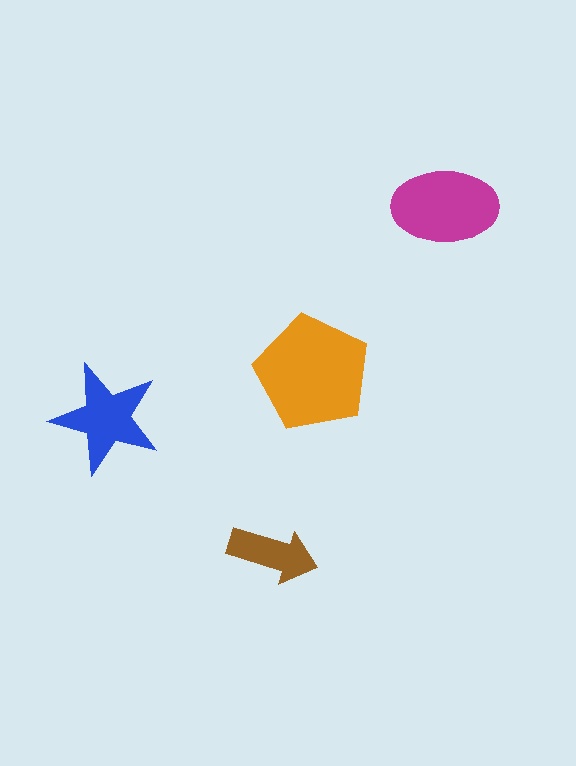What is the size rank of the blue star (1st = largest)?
3rd.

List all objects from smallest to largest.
The brown arrow, the blue star, the magenta ellipse, the orange pentagon.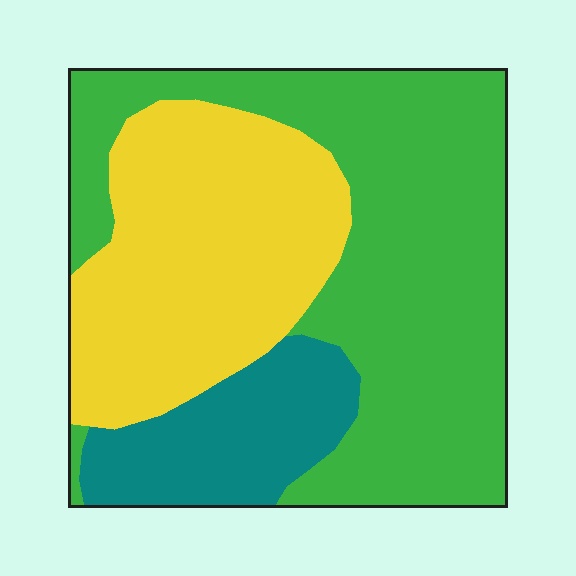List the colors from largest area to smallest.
From largest to smallest: green, yellow, teal.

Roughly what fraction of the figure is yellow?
Yellow covers 34% of the figure.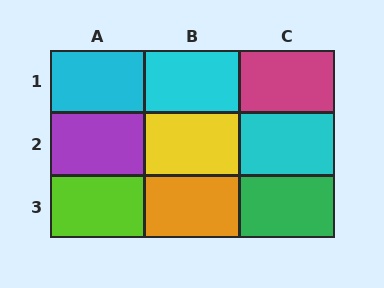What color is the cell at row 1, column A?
Cyan.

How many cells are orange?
1 cell is orange.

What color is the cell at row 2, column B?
Yellow.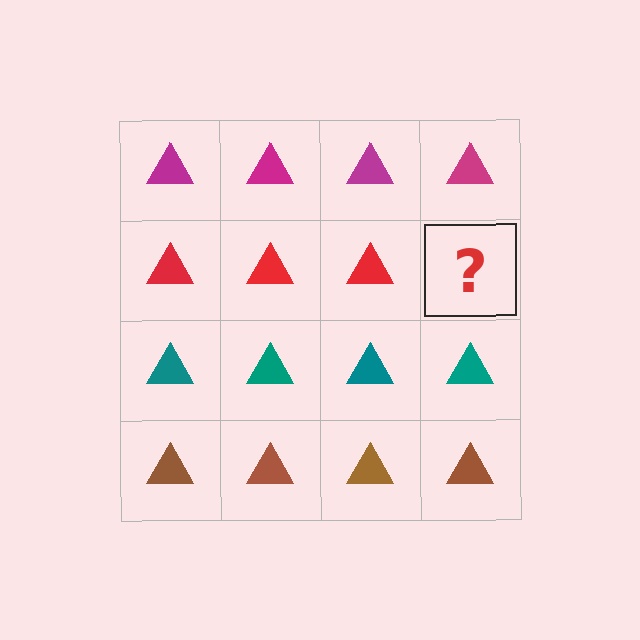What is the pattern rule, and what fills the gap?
The rule is that each row has a consistent color. The gap should be filled with a red triangle.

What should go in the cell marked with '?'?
The missing cell should contain a red triangle.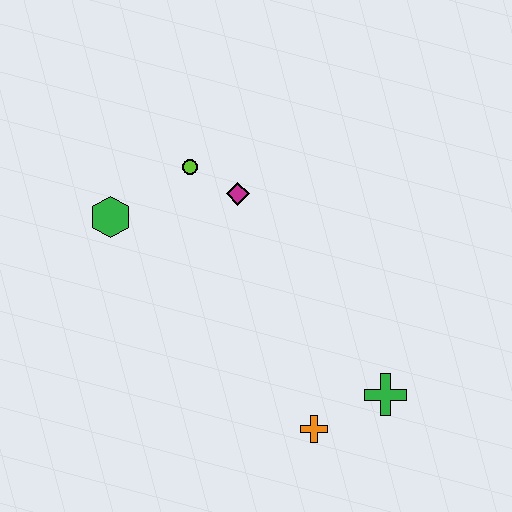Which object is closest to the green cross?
The orange cross is closest to the green cross.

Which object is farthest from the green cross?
The green hexagon is farthest from the green cross.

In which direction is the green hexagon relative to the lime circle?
The green hexagon is to the left of the lime circle.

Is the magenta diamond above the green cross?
Yes